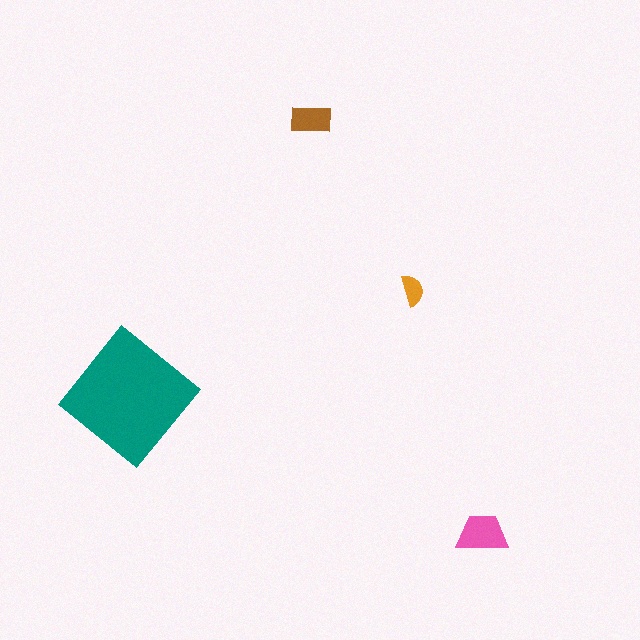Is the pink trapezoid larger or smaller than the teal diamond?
Smaller.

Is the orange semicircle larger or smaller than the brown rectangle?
Smaller.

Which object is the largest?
The teal diamond.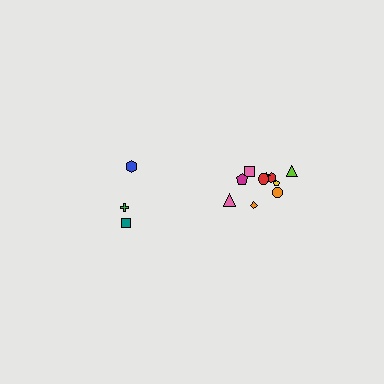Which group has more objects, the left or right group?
The right group.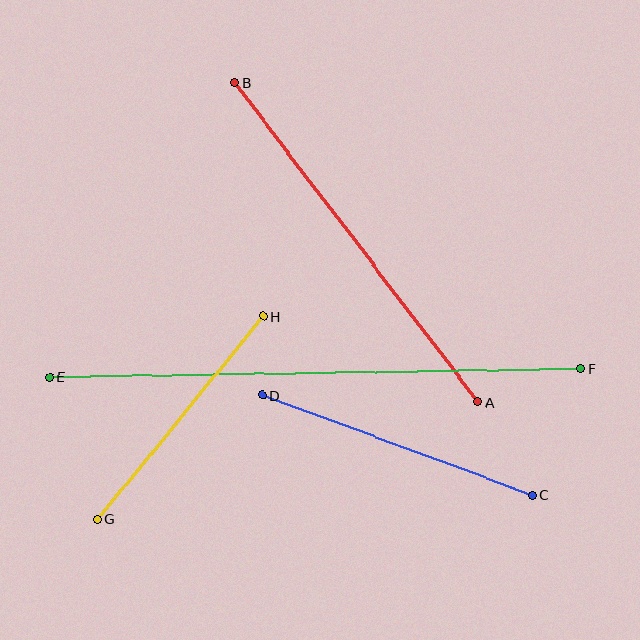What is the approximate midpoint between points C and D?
The midpoint is at approximately (398, 445) pixels.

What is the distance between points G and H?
The distance is approximately 262 pixels.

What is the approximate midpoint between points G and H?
The midpoint is at approximately (180, 418) pixels.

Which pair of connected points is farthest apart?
Points E and F are farthest apart.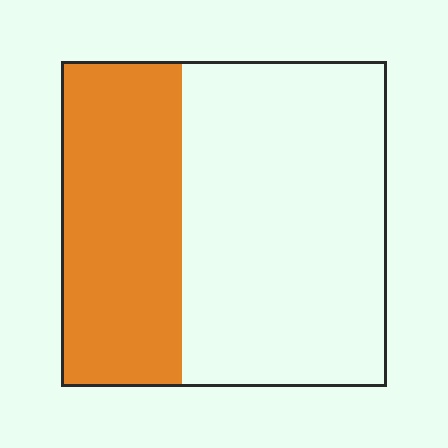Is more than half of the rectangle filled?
No.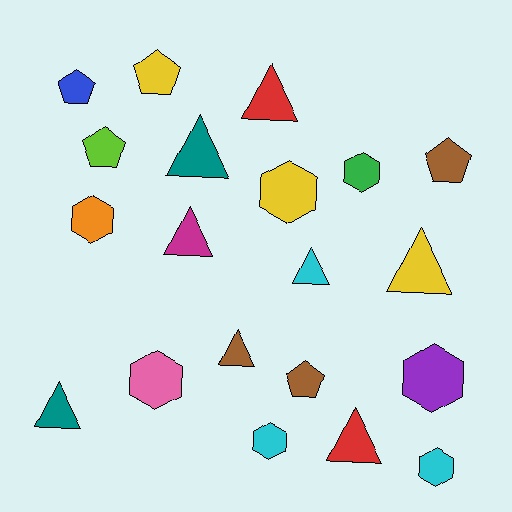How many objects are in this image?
There are 20 objects.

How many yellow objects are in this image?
There are 3 yellow objects.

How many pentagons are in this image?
There are 5 pentagons.